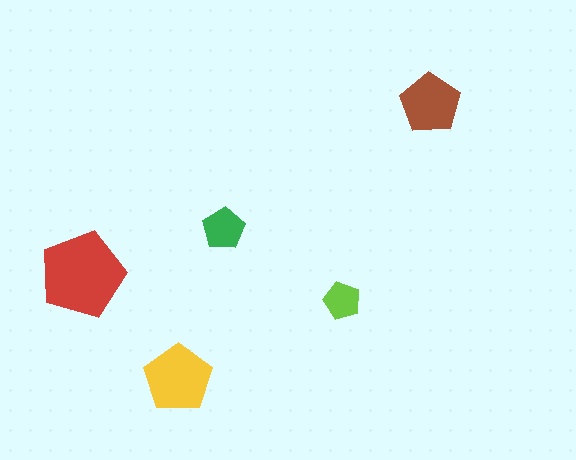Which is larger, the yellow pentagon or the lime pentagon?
The yellow one.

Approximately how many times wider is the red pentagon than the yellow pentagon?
About 1.5 times wider.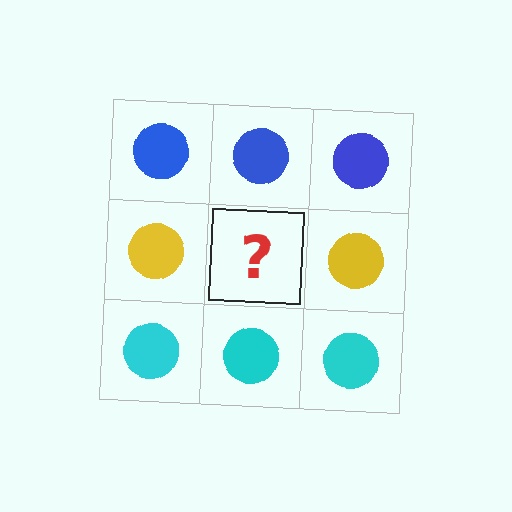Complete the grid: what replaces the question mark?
The question mark should be replaced with a yellow circle.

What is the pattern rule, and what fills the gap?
The rule is that each row has a consistent color. The gap should be filled with a yellow circle.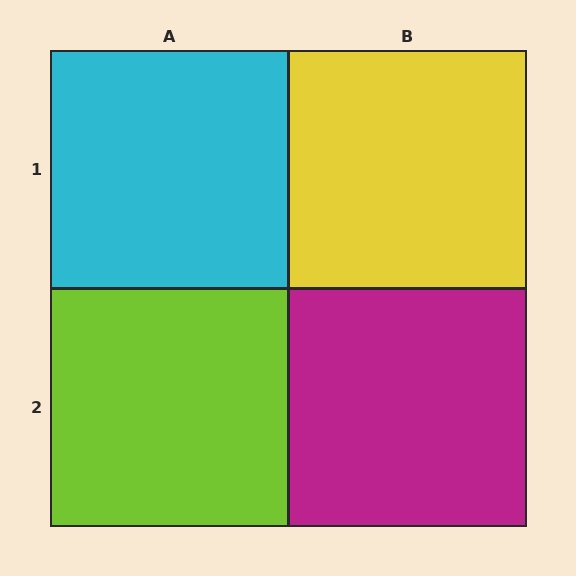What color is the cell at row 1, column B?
Yellow.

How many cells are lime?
1 cell is lime.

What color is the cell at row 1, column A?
Cyan.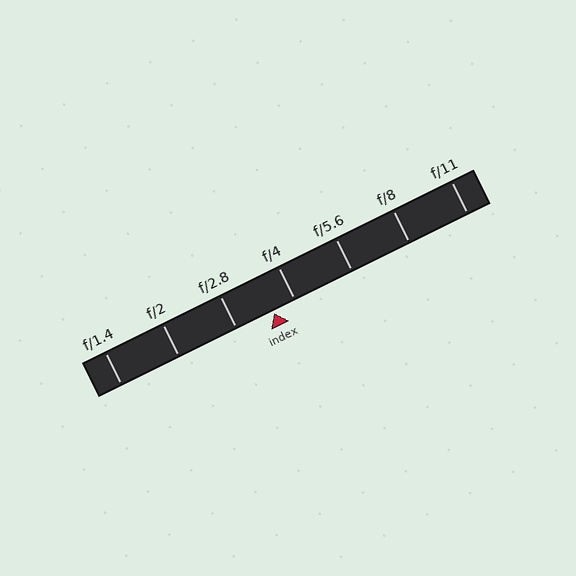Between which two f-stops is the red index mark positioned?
The index mark is between f/2.8 and f/4.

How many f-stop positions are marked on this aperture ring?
There are 7 f-stop positions marked.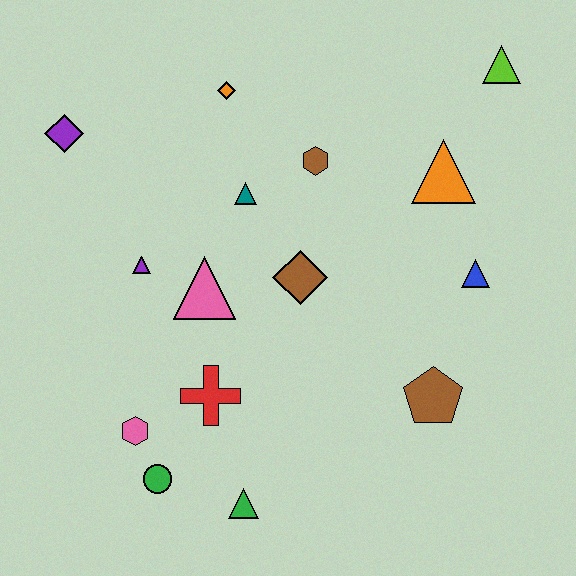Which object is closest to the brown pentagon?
The blue triangle is closest to the brown pentagon.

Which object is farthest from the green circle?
The lime triangle is farthest from the green circle.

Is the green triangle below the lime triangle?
Yes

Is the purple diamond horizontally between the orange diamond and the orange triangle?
No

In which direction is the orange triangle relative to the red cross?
The orange triangle is to the right of the red cross.